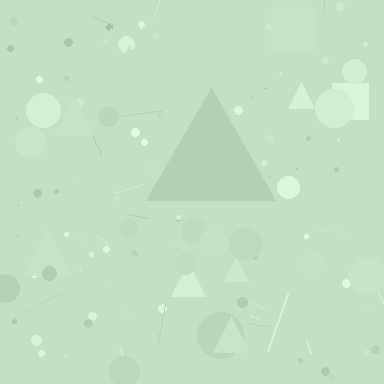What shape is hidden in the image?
A triangle is hidden in the image.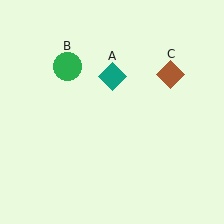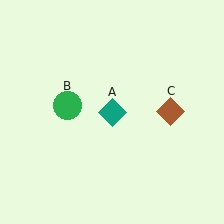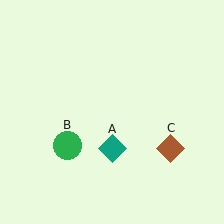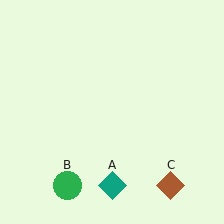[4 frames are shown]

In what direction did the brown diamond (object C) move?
The brown diamond (object C) moved down.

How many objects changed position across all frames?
3 objects changed position: teal diamond (object A), green circle (object B), brown diamond (object C).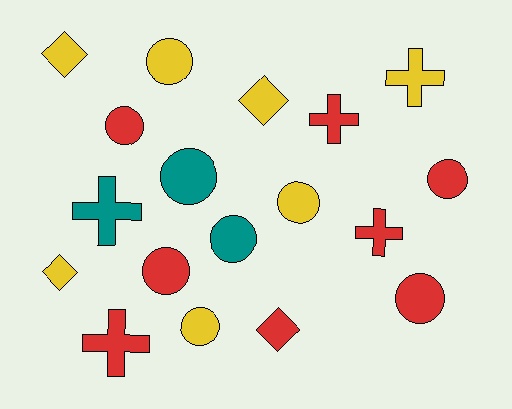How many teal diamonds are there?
There are no teal diamonds.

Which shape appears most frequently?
Circle, with 9 objects.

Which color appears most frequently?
Red, with 8 objects.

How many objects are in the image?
There are 18 objects.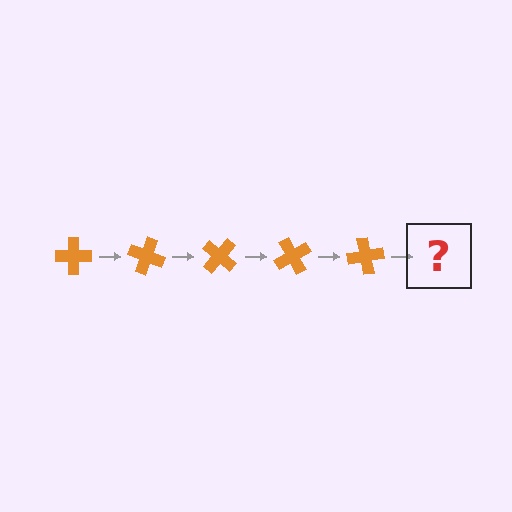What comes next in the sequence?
The next element should be an orange cross rotated 100 degrees.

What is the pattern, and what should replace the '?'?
The pattern is that the cross rotates 20 degrees each step. The '?' should be an orange cross rotated 100 degrees.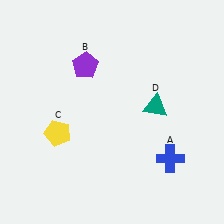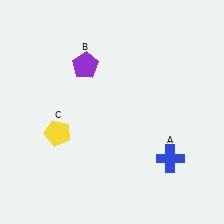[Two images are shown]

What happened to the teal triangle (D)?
The teal triangle (D) was removed in Image 2. It was in the top-right area of Image 1.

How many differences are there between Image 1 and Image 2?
There is 1 difference between the two images.